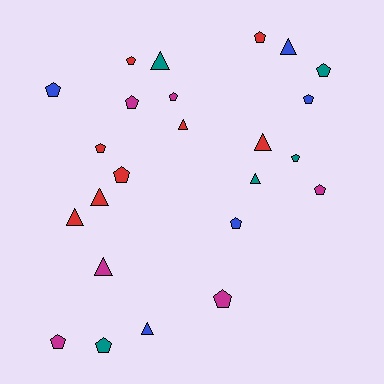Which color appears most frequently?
Red, with 8 objects.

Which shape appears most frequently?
Pentagon, with 15 objects.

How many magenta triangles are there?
There is 1 magenta triangle.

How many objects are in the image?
There are 24 objects.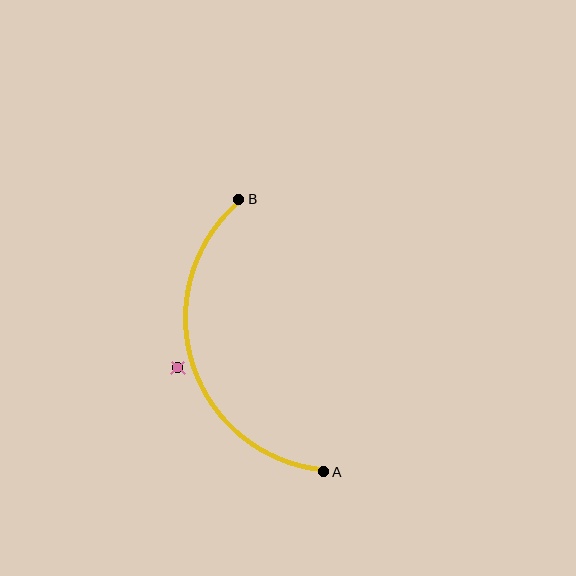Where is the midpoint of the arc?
The arc midpoint is the point on the curve farthest from the straight line joining A and B. It sits to the left of that line.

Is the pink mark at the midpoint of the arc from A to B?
No — the pink mark does not lie on the arc at all. It sits slightly outside the curve.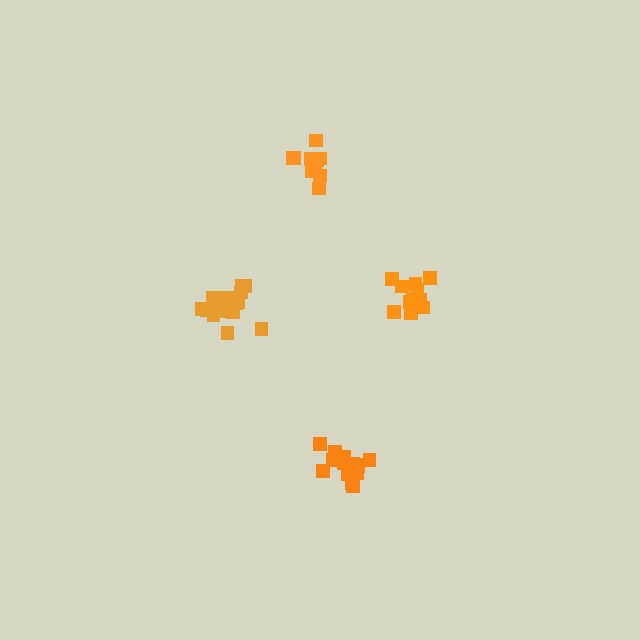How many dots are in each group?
Group 1: 15 dots, Group 2: 10 dots, Group 3: 16 dots, Group 4: 11 dots (52 total).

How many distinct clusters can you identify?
There are 4 distinct clusters.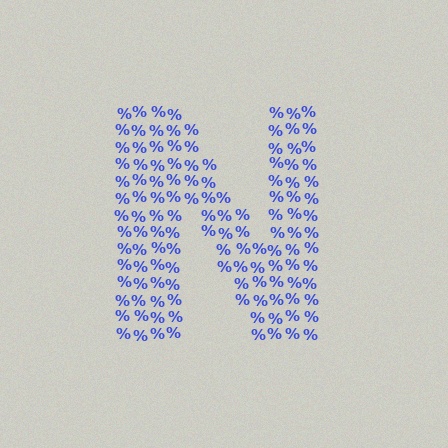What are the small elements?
The small elements are percent signs.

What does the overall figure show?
The overall figure shows the letter N.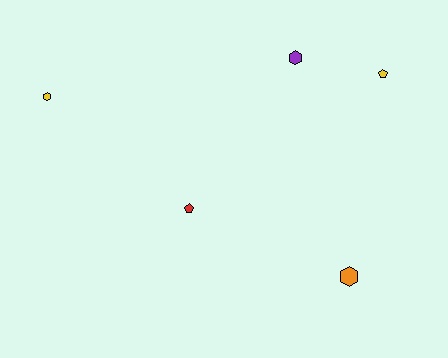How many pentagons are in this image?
There are 2 pentagons.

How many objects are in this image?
There are 5 objects.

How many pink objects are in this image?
There are no pink objects.